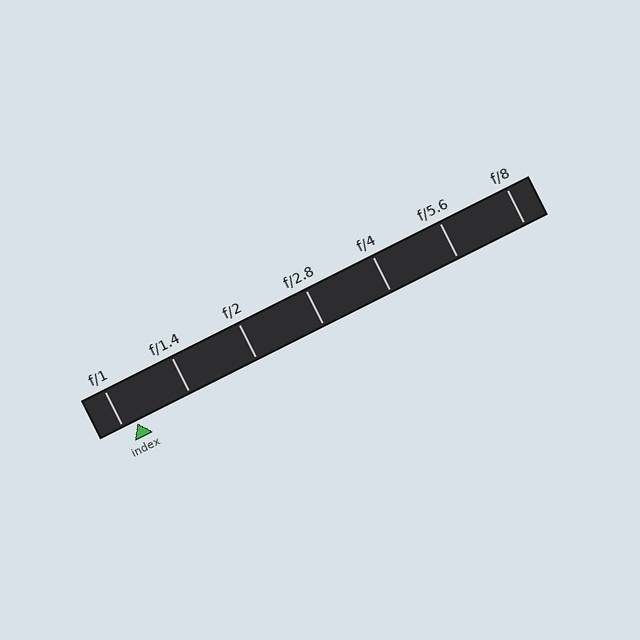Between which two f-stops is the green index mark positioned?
The index mark is between f/1 and f/1.4.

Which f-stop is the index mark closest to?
The index mark is closest to f/1.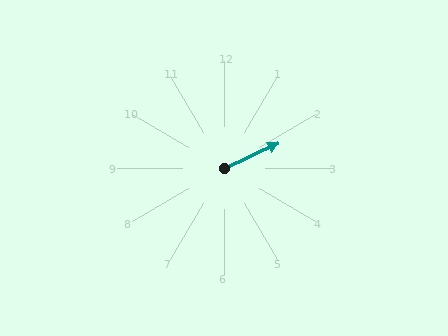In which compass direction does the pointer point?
Northeast.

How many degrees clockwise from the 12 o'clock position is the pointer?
Approximately 65 degrees.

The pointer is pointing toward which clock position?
Roughly 2 o'clock.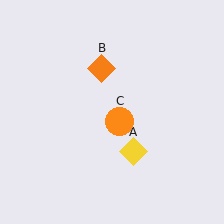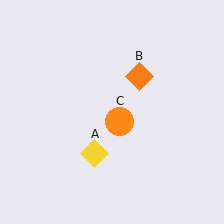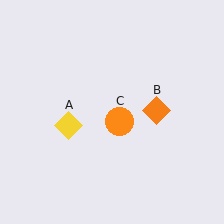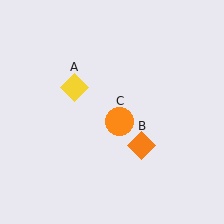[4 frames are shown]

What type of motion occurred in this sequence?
The yellow diamond (object A), orange diamond (object B) rotated clockwise around the center of the scene.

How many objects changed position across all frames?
2 objects changed position: yellow diamond (object A), orange diamond (object B).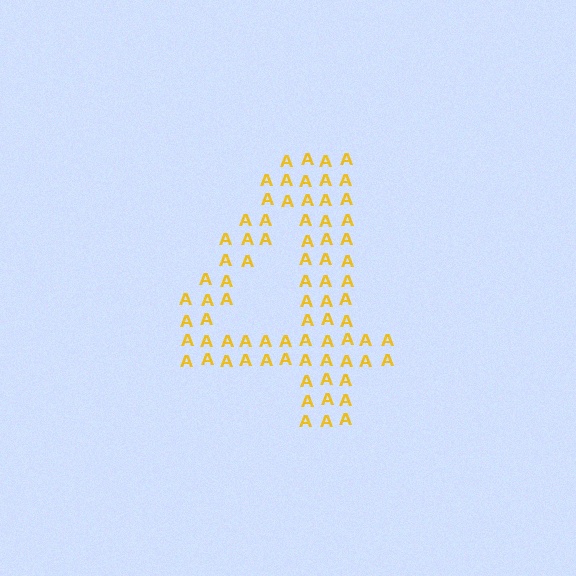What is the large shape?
The large shape is the digit 4.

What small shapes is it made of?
It is made of small letter A's.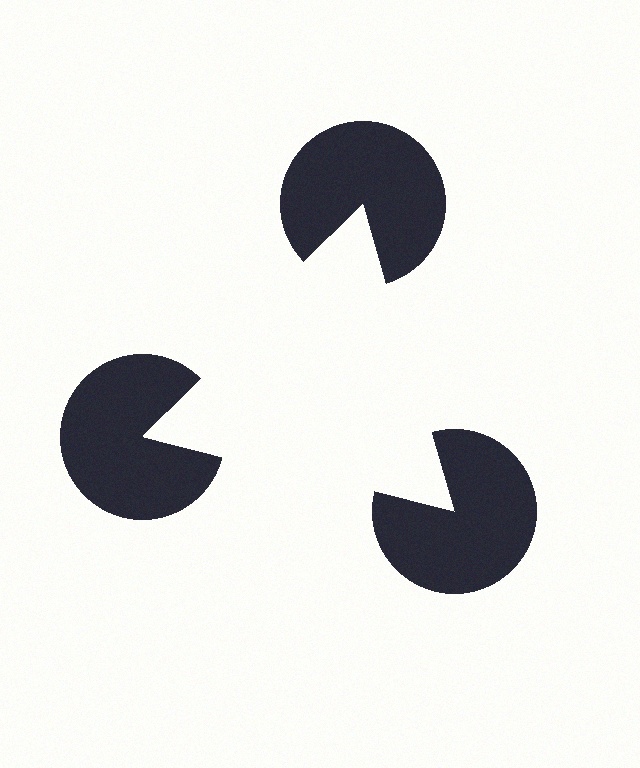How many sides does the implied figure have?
3 sides.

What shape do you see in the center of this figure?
An illusory triangle — its edges are inferred from the aligned wedge cuts in the pac-man discs, not physically drawn.